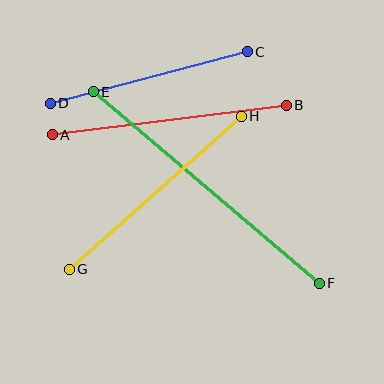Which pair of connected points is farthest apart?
Points E and F are farthest apart.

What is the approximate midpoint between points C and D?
The midpoint is at approximately (149, 78) pixels.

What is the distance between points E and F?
The distance is approximately 296 pixels.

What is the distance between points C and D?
The distance is approximately 204 pixels.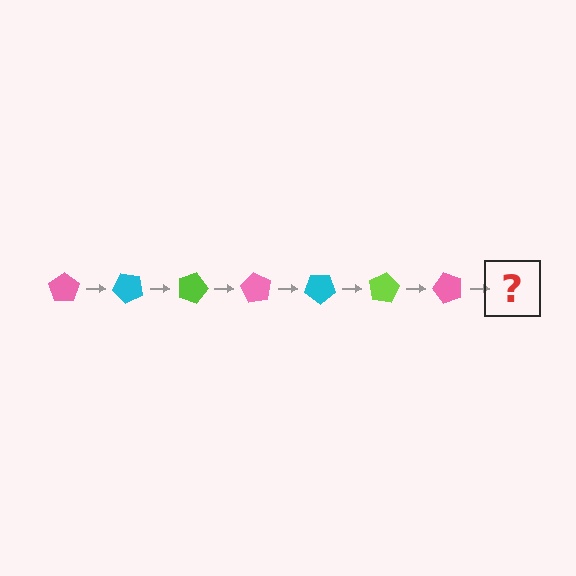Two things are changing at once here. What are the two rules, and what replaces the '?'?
The two rules are that it rotates 45 degrees each step and the color cycles through pink, cyan, and lime. The '?' should be a cyan pentagon, rotated 315 degrees from the start.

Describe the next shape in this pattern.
It should be a cyan pentagon, rotated 315 degrees from the start.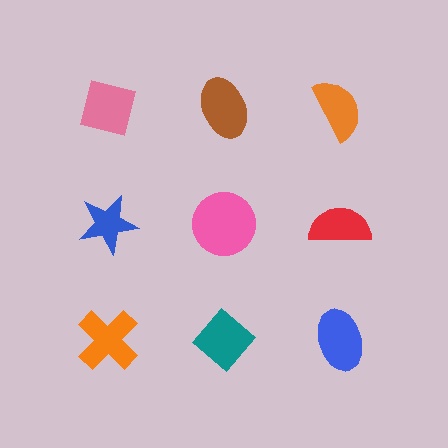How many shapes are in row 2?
3 shapes.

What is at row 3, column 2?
A teal diamond.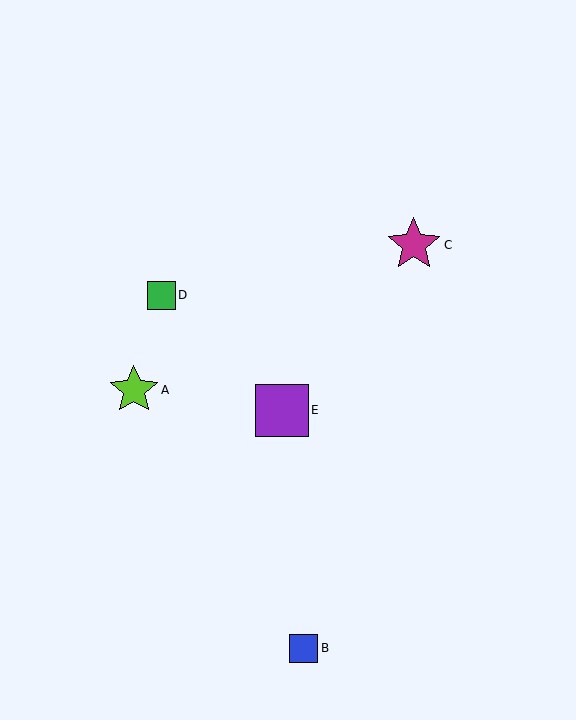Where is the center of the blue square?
The center of the blue square is at (303, 648).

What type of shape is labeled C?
Shape C is a magenta star.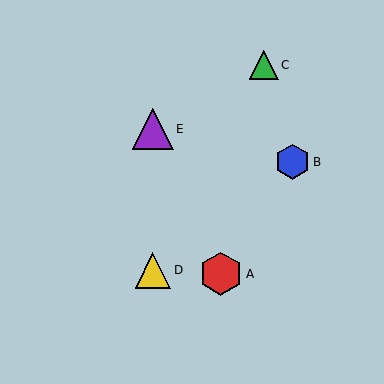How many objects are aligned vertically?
2 objects (D, E) are aligned vertically.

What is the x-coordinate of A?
Object A is at x≈221.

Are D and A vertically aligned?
No, D is at x≈153 and A is at x≈221.